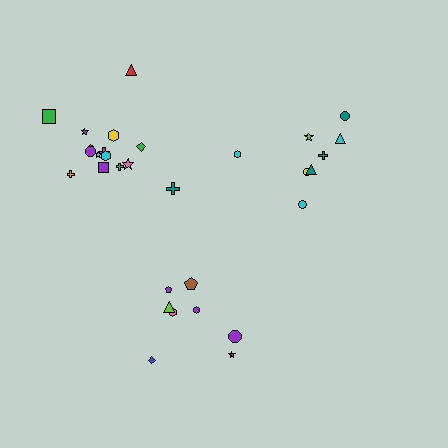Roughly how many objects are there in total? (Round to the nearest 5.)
Roughly 30 objects in total.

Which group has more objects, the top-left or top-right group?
The top-left group.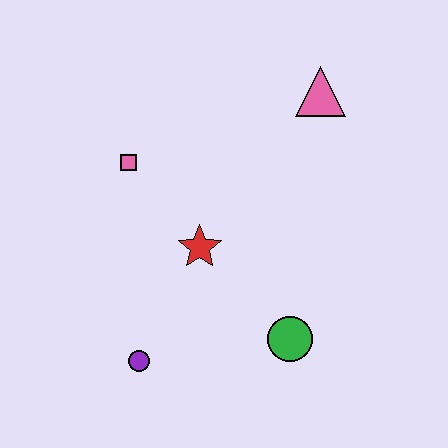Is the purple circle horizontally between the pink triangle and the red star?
No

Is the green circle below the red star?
Yes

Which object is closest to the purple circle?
The red star is closest to the purple circle.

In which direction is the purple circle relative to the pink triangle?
The purple circle is below the pink triangle.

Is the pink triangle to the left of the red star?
No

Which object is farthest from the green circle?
The pink triangle is farthest from the green circle.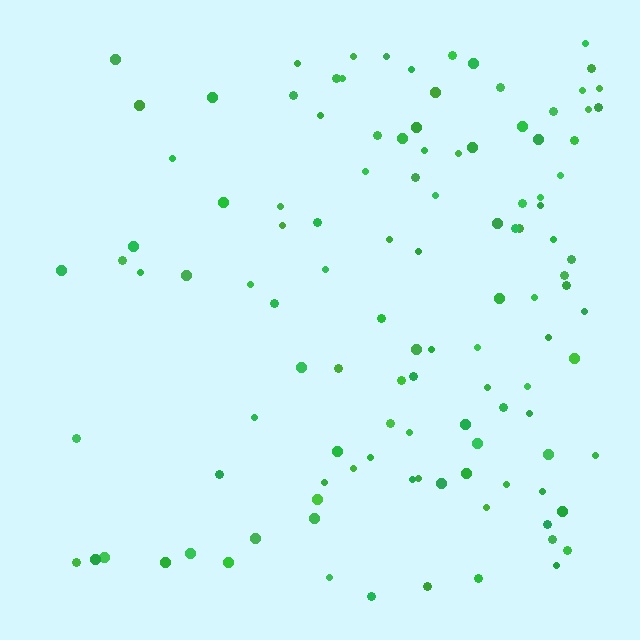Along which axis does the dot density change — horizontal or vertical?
Horizontal.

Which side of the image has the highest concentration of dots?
The right.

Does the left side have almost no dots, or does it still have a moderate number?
Still a moderate number, just noticeably fewer than the right.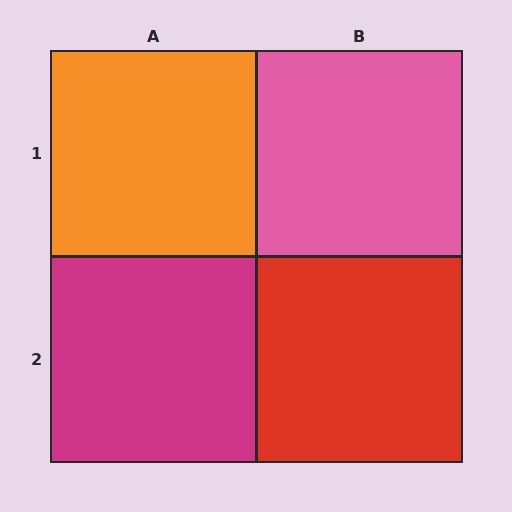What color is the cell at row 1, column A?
Orange.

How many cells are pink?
1 cell is pink.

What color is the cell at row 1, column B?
Pink.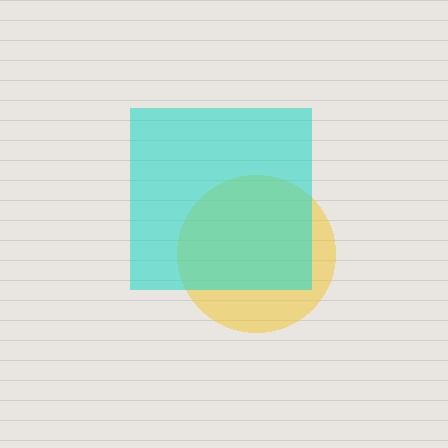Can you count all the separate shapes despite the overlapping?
Yes, there are 2 separate shapes.